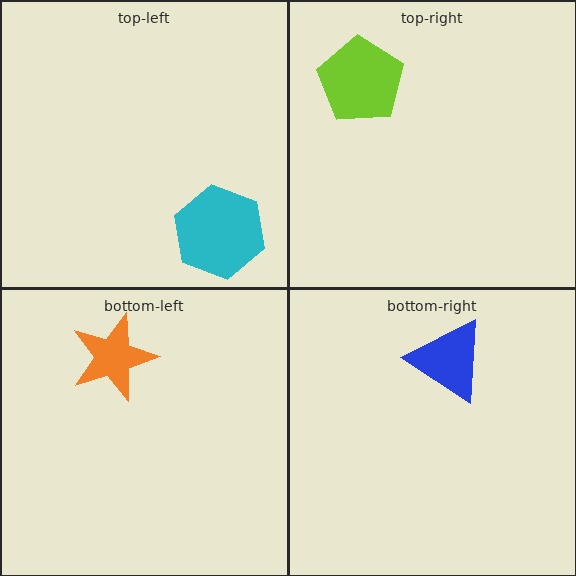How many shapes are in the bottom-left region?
1.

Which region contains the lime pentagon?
The top-right region.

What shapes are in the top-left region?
The cyan hexagon.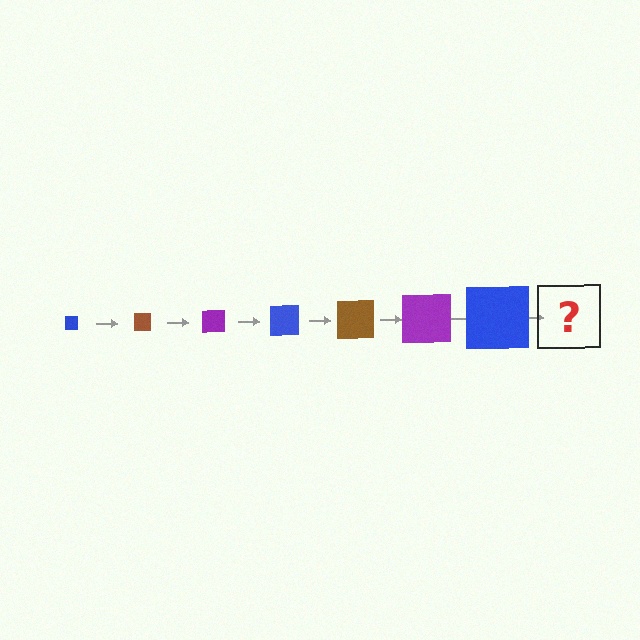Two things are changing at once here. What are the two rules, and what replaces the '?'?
The two rules are that the square grows larger each step and the color cycles through blue, brown, and purple. The '?' should be a brown square, larger than the previous one.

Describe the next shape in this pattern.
It should be a brown square, larger than the previous one.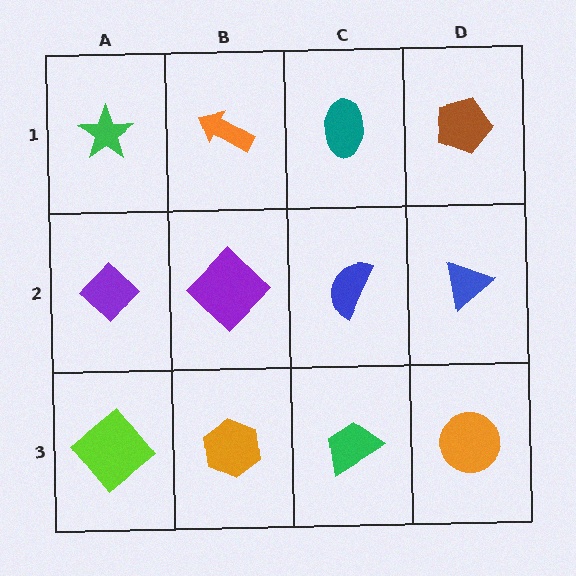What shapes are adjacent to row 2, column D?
A brown pentagon (row 1, column D), an orange circle (row 3, column D), a blue semicircle (row 2, column C).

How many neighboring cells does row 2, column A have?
3.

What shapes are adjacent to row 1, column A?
A purple diamond (row 2, column A), an orange arrow (row 1, column B).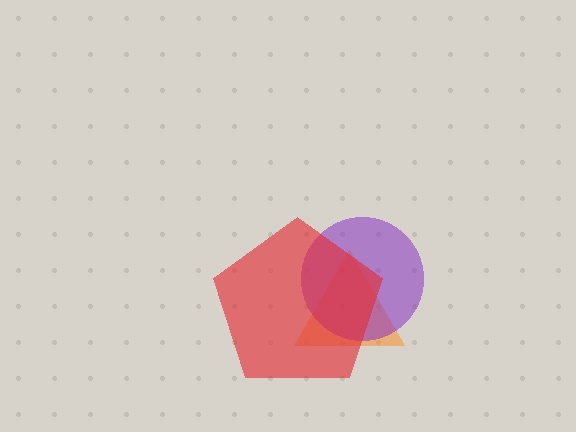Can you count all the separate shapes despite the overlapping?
Yes, there are 3 separate shapes.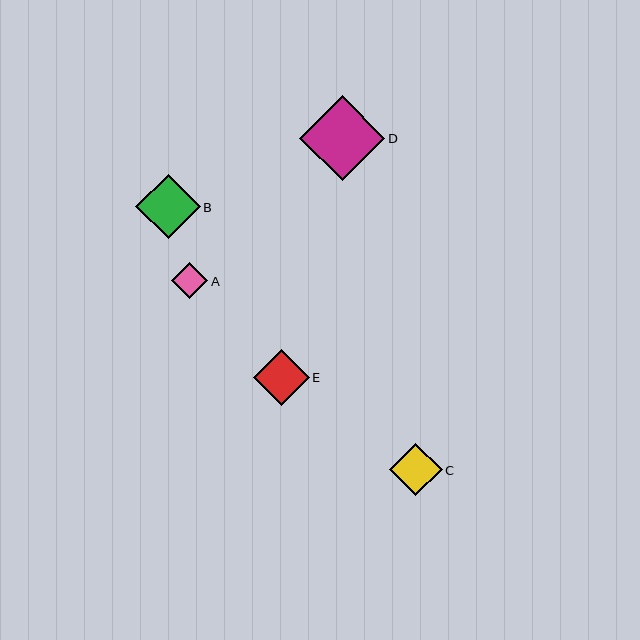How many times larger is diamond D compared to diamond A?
Diamond D is approximately 2.3 times the size of diamond A.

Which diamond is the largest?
Diamond D is the largest with a size of approximately 85 pixels.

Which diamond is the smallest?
Diamond A is the smallest with a size of approximately 37 pixels.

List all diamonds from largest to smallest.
From largest to smallest: D, B, E, C, A.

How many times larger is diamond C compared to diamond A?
Diamond C is approximately 1.4 times the size of diamond A.